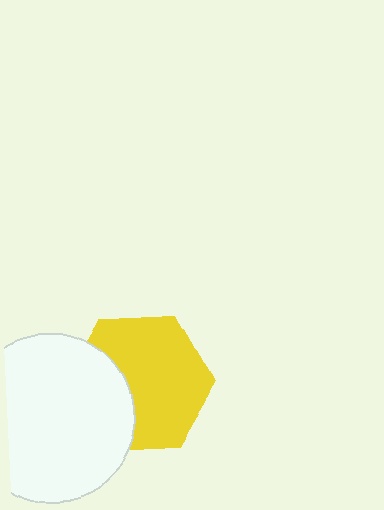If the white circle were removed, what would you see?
You would see the complete yellow hexagon.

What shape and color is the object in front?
The object in front is a white circle.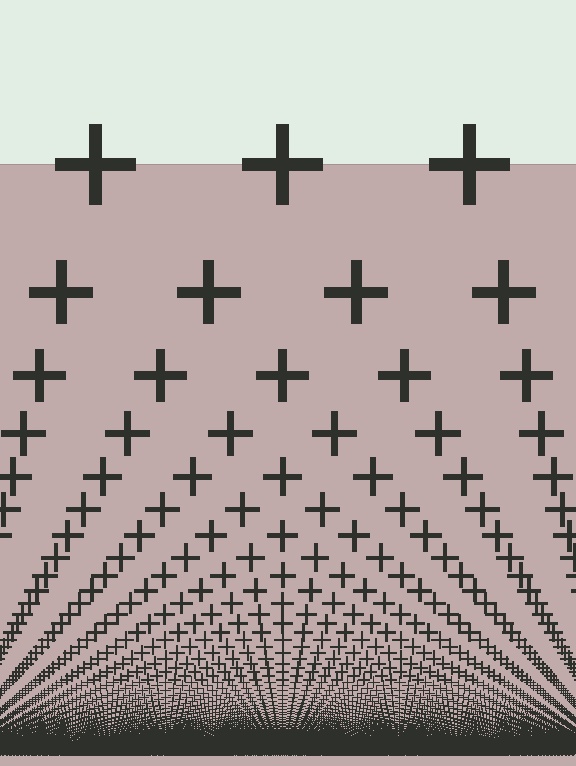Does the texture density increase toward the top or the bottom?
Density increases toward the bottom.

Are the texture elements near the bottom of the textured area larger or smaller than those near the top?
Smaller. The gradient is inverted — elements near the bottom are smaller and denser.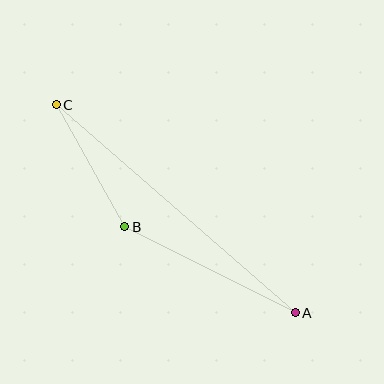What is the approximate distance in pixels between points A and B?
The distance between A and B is approximately 191 pixels.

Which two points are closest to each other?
Points B and C are closest to each other.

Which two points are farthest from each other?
Points A and C are farthest from each other.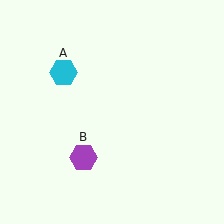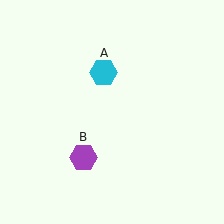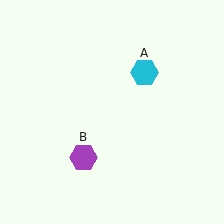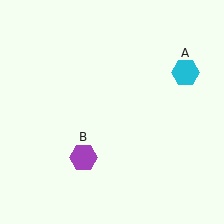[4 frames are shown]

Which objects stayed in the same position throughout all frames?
Purple hexagon (object B) remained stationary.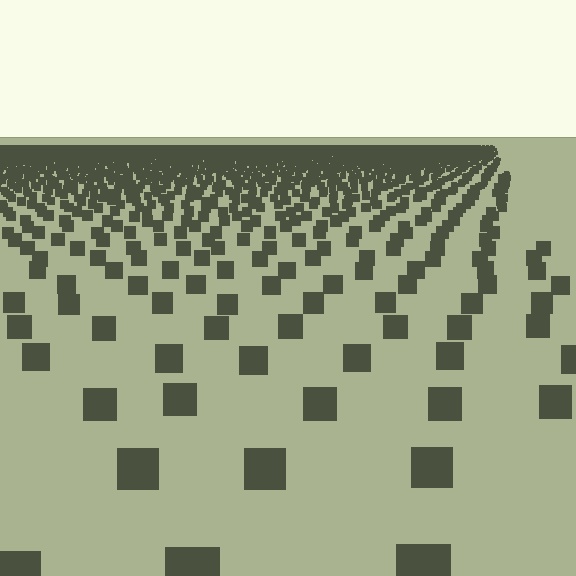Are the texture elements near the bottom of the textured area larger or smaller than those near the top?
Larger. Near the bottom, elements are closer to the viewer and appear at a bigger on-screen size.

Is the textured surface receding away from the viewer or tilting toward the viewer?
The surface is receding away from the viewer. Texture elements get smaller and denser toward the top.